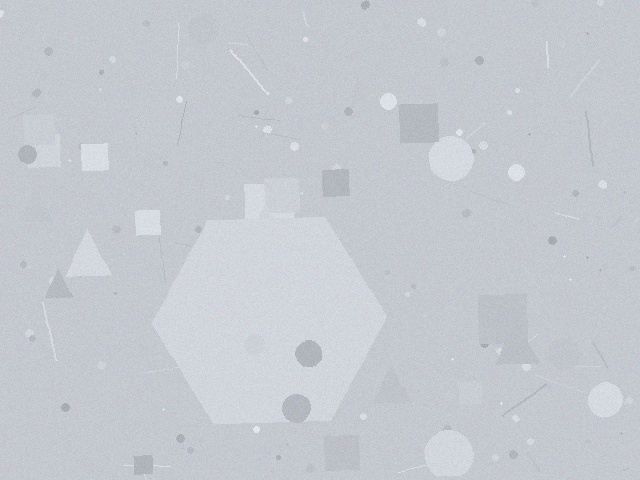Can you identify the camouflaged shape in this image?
The camouflaged shape is a hexagon.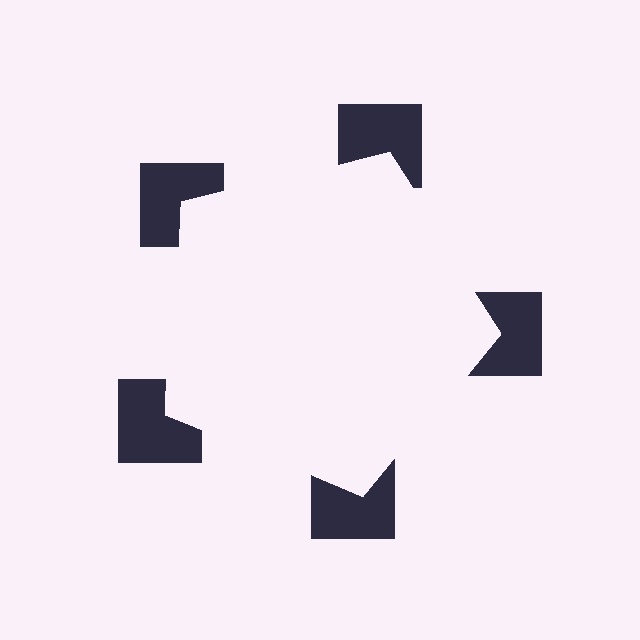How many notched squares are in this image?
There are 5 — one at each vertex of the illusory pentagon.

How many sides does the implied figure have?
5 sides.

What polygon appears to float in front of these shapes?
An illusory pentagon — its edges are inferred from the aligned wedge cuts in the notched squares, not physically drawn.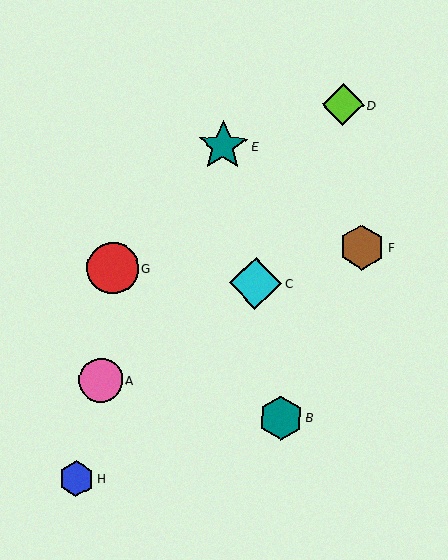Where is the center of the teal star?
The center of the teal star is at (223, 146).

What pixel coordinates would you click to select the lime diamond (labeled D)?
Click at (343, 105) to select the lime diamond D.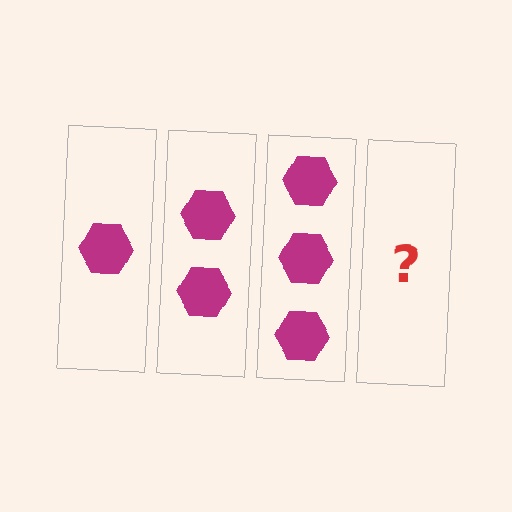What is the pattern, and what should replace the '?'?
The pattern is that each step adds one more hexagon. The '?' should be 4 hexagons.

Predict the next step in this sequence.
The next step is 4 hexagons.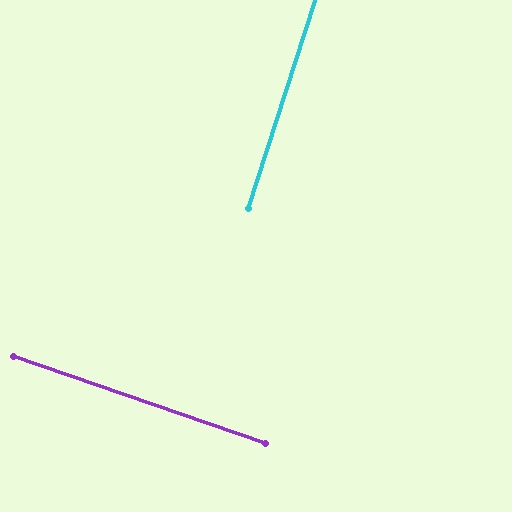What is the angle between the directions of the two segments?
Approximately 88 degrees.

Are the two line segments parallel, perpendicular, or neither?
Perpendicular — they meet at approximately 88°.